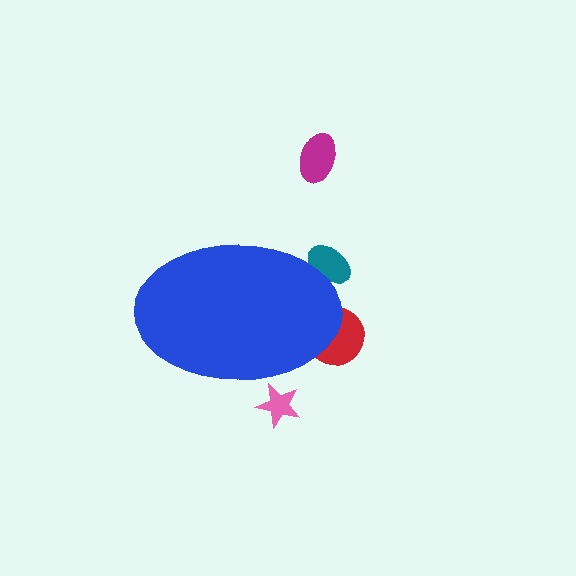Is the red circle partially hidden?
Yes, the red circle is partially hidden behind the blue ellipse.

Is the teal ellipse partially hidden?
Yes, the teal ellipse is partially hidden behind the blue ellipse.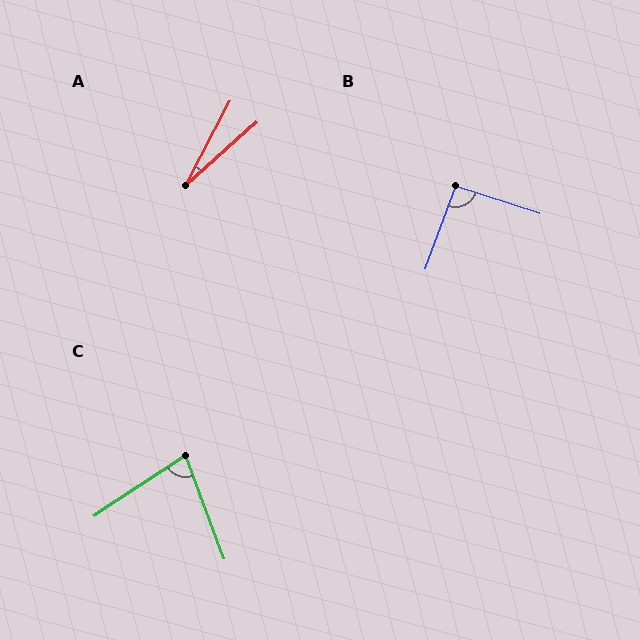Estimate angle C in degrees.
Approximately 77 degrees.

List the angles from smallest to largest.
A (20°), C (77°), B (92°).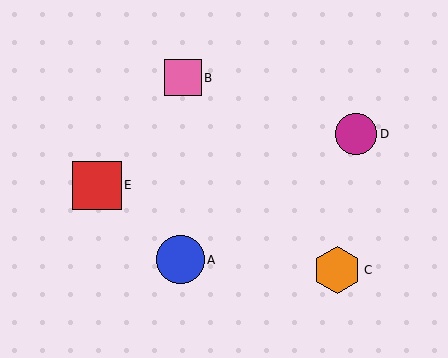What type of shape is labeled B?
Shape B is a pink square.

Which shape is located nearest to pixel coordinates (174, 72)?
The pink square (labeled B) at (183, 78) is nearest to that location.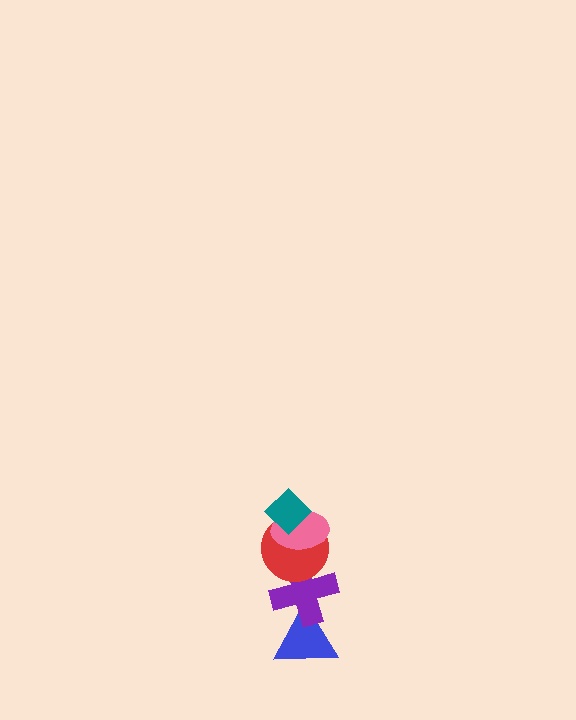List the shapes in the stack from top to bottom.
From top to bottom: the teal diamond, the pink ellipse, the red circle, the purple cross, the blue triangle.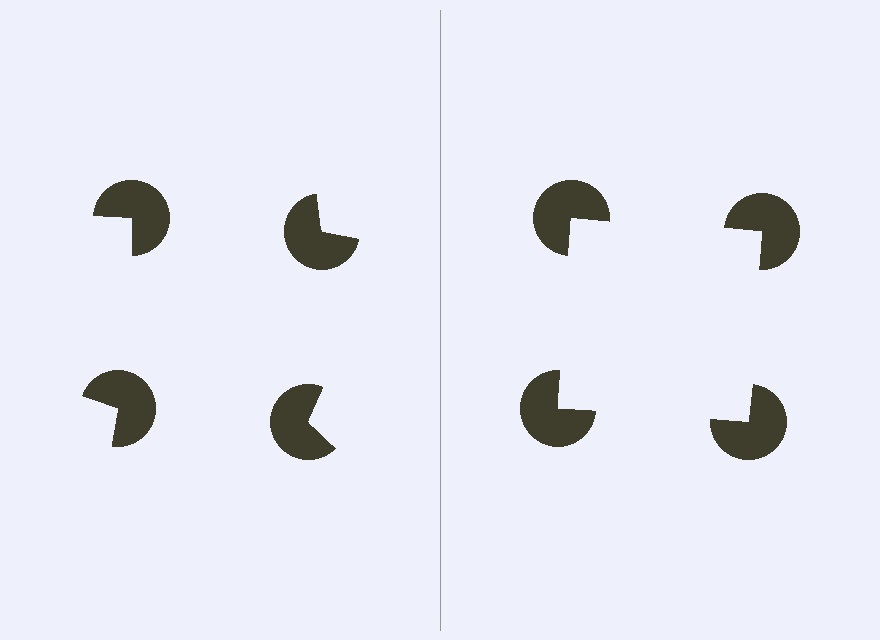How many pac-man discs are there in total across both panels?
8 — 4 on each side.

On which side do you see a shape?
An illusory square appears on the right side. On the left side the wedge cuts are rotated, so no coherent shape forms.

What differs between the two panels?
The pac-man discs are positioned identically on both sides; only the wedge orientations differ. On the right they align to a square; on the left they are misaligned.